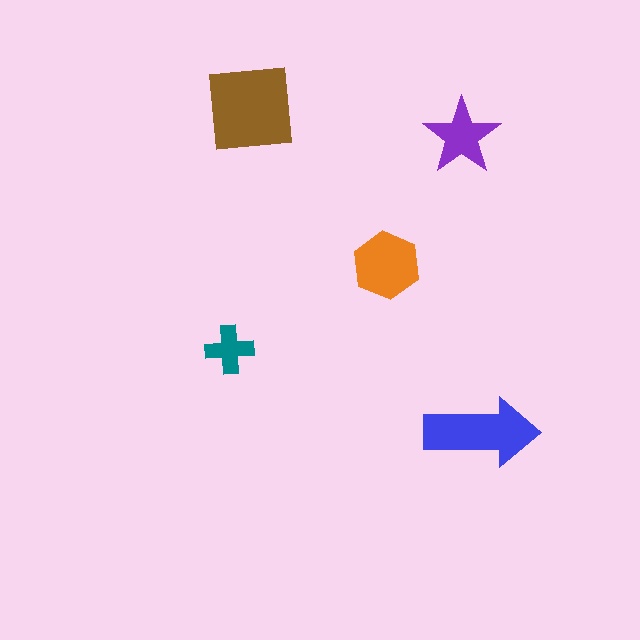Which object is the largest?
The brown square.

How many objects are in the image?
There are 5 objects in the image.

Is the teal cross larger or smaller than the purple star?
Smaller.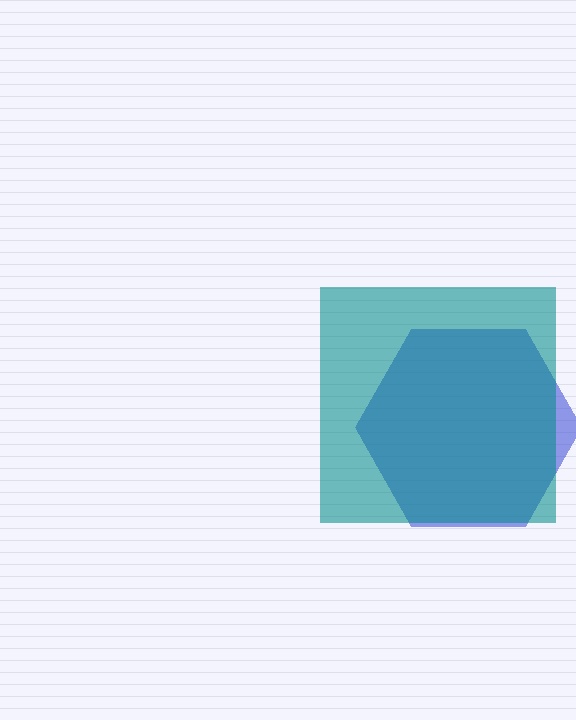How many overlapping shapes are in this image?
There are 2 overlapping shapes in the image.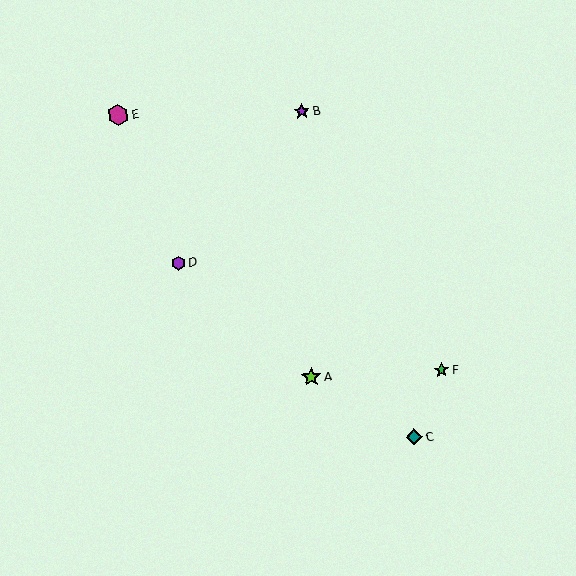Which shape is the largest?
The magenta hexagon (labeled E) is the largest.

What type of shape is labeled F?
Shape F is a green star.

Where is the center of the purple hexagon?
The center of the purple hexagon is at (179, 263).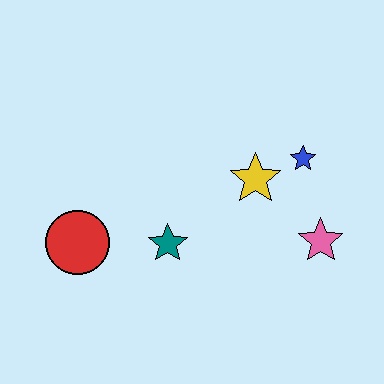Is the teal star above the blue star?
No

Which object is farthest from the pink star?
The red circle is farthest from the pink star.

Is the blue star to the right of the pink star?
No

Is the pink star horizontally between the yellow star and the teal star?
No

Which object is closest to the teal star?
The red circle is closest to the teal star.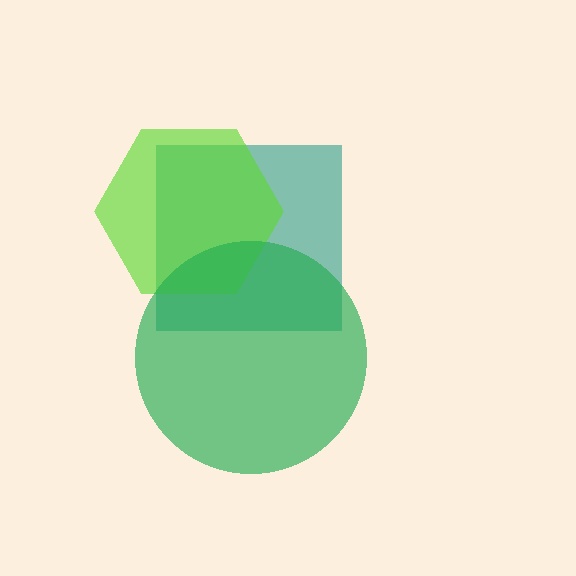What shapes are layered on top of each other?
The layered shapes are: a teal square, a lime hexagon, a green circle.